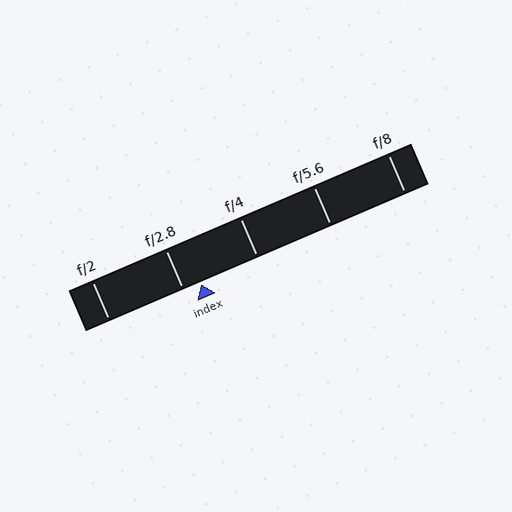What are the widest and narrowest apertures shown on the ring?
The widest aperture shown is f/2 and the narrowest is f/8.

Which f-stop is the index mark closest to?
The index mark is closest to f/2.8.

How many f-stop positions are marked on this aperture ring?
There are 5 f-stop positions marked.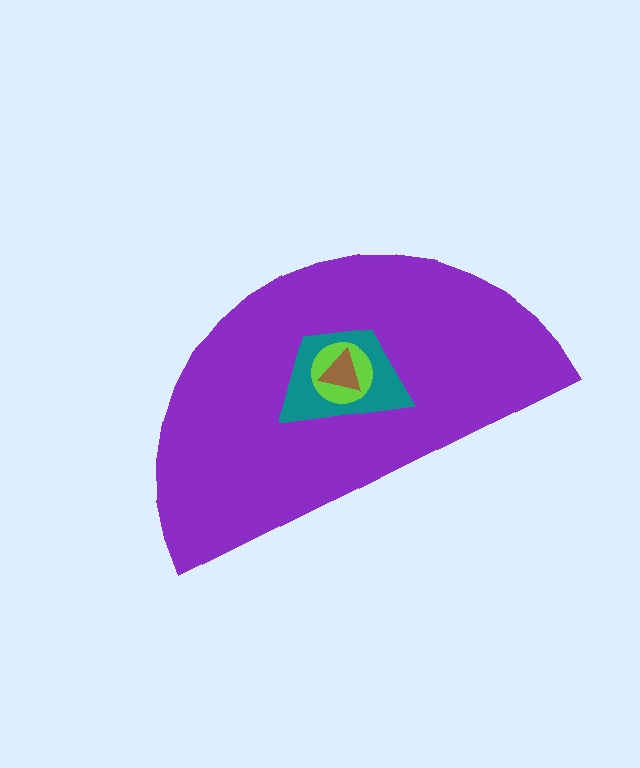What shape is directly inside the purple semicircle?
The teal trapezoid.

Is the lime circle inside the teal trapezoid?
Yes.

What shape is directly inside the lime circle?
The brown triangle.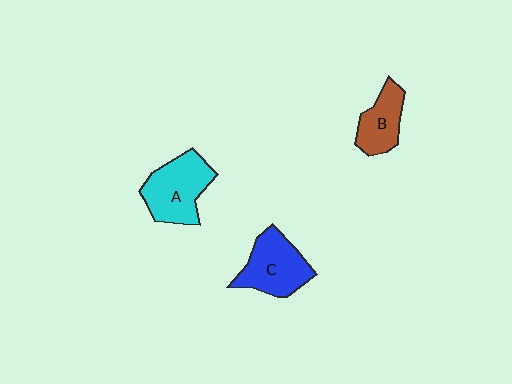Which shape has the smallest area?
Shape B (brown).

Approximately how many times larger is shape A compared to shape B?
Approximately 1.5 times.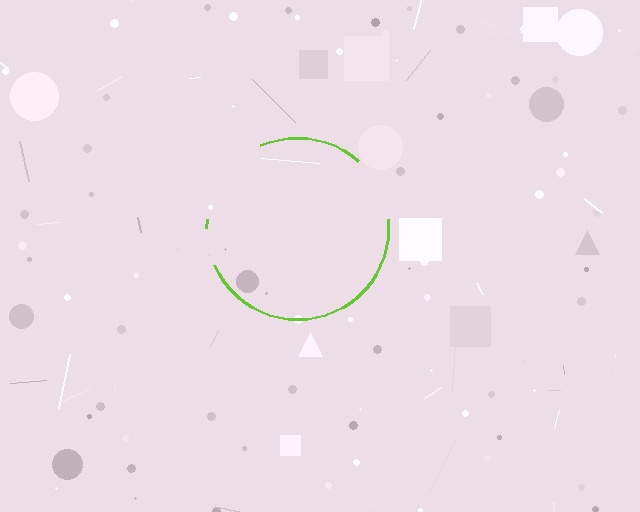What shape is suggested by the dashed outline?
The dashed outline suggests a circle.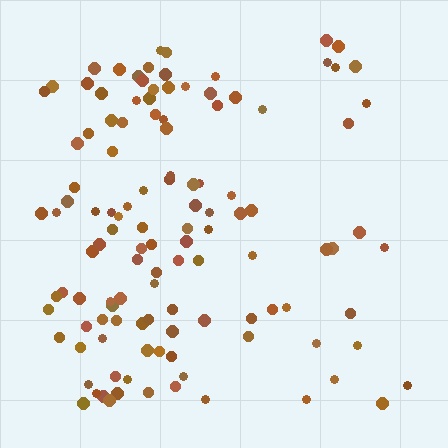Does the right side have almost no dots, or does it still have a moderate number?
Still a moderate number, just noticeably fewer than the left.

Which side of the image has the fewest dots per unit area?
The right.